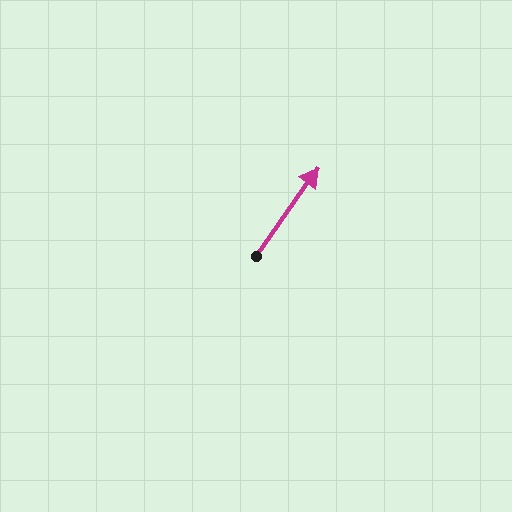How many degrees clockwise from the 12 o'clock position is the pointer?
Approximately 35 degrees.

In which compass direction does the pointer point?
Northeast.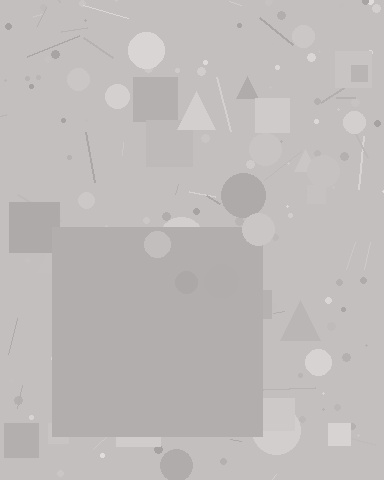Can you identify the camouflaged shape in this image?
The camouflaged shape is a square.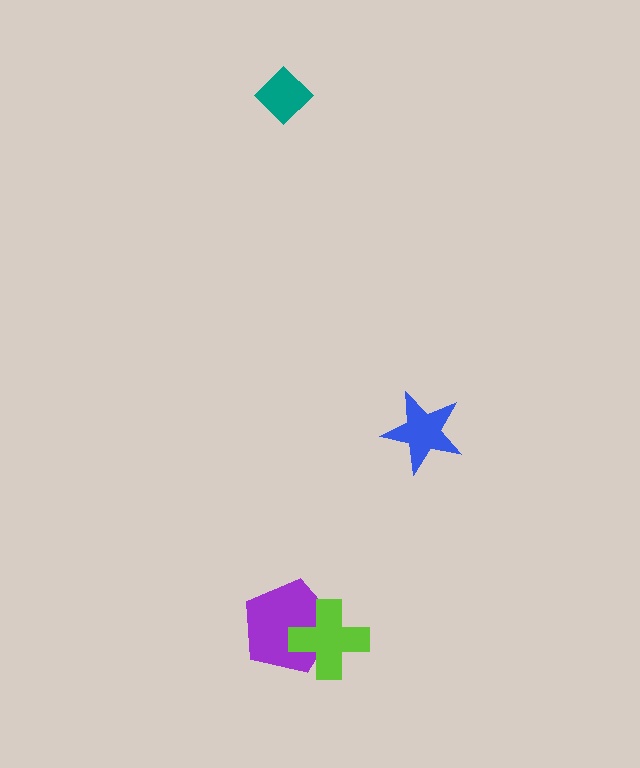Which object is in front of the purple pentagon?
The lime cross is in front of the purple pentagon.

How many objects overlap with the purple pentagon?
1 object overlaps with the purple pentagon.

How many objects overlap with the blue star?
0 objects overlap with the blue star.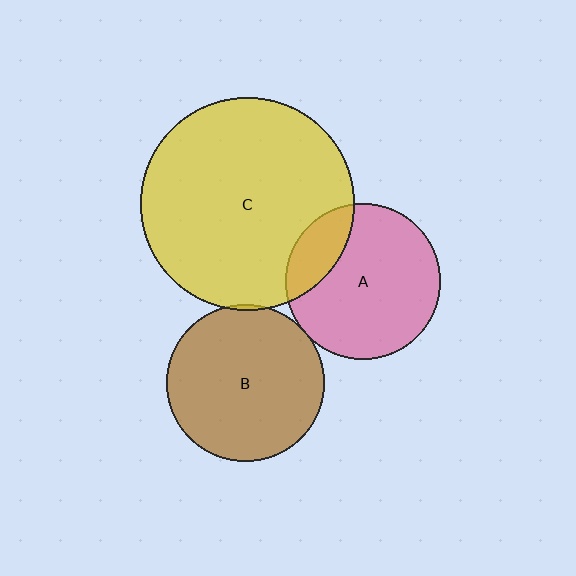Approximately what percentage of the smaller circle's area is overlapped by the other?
Approximately 5%.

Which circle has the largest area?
Circle C (yellow).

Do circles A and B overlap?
Yes.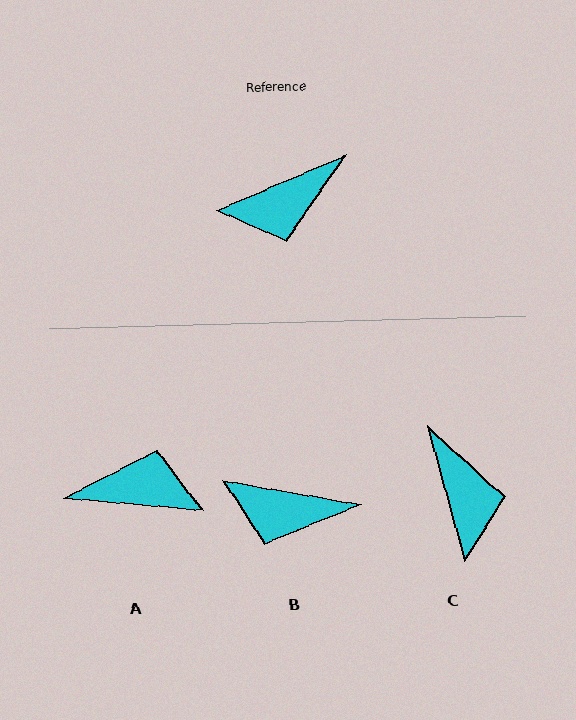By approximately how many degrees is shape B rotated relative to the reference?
Approximately 33 degrees clockwise.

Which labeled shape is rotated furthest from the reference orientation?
A, about 151 degrees away.